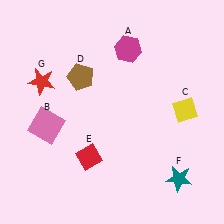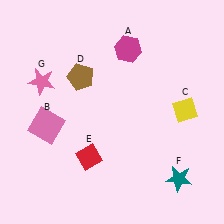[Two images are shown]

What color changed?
The star (G) changed from red in Image 1 to pink in Image 2.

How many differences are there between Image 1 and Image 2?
There is 1 difference between the two images.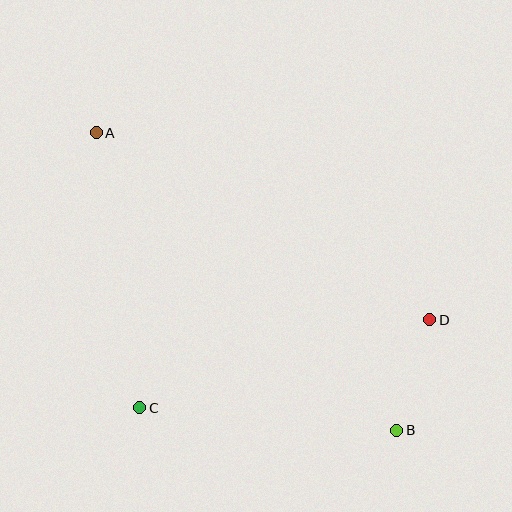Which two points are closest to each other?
Points B and D are closest to each other.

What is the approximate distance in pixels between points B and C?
The distance between B and C is approximately 258 pixels.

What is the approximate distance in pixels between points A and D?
The distance between A and D is approximately 382 pixels.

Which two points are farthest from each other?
Points A and B are farthest from each other.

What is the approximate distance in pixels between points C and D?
The distance between C and D is approximately 303 pixels.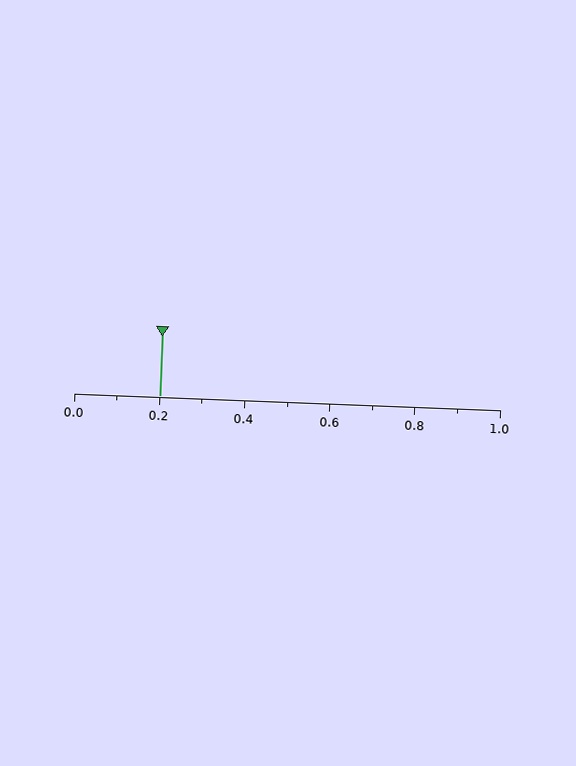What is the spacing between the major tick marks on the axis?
The major ticks are spaced 0.2 apart.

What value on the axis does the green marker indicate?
The marker indicates approximately 0.2.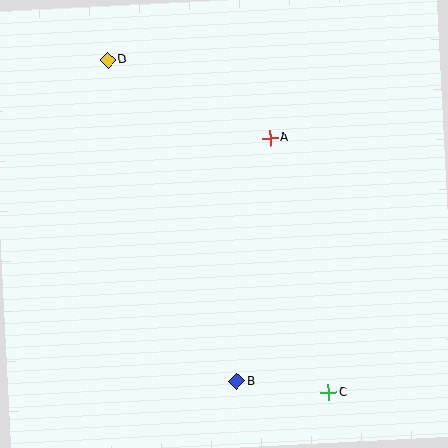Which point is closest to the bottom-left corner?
Point B is closest to the bottom-left corner.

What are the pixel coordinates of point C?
Point C is at (328, 393).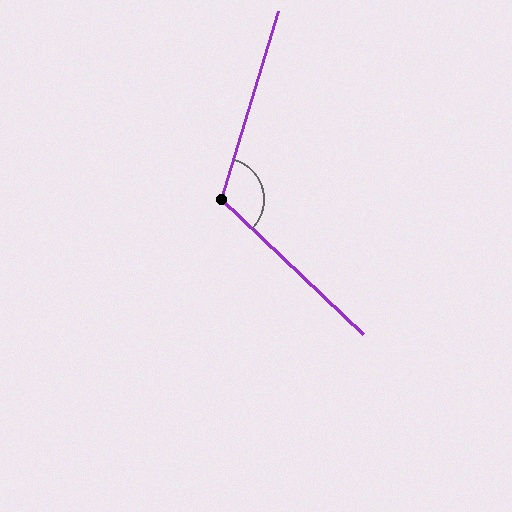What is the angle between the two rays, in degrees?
Approximately 117 degrees.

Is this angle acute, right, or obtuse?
It is obtuse.